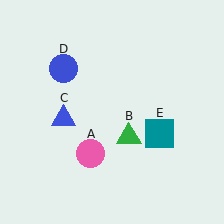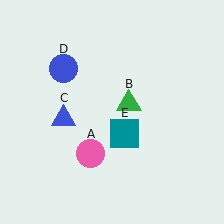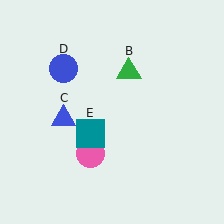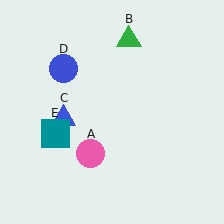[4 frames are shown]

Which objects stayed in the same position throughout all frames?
Pink circle (object A) and blue triangle (object C) and blue circle (object D) remained stationary.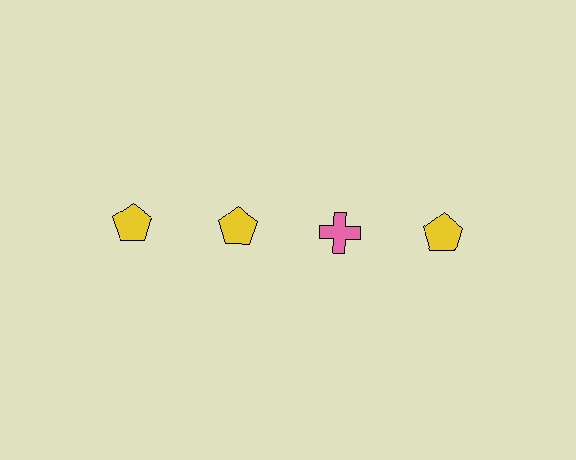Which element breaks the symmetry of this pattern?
The pink cross in the top row, center column breaks the symmetry. All other shapes are yellow pentagons.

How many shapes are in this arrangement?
There are 4 shapes arranged in a grid pattern.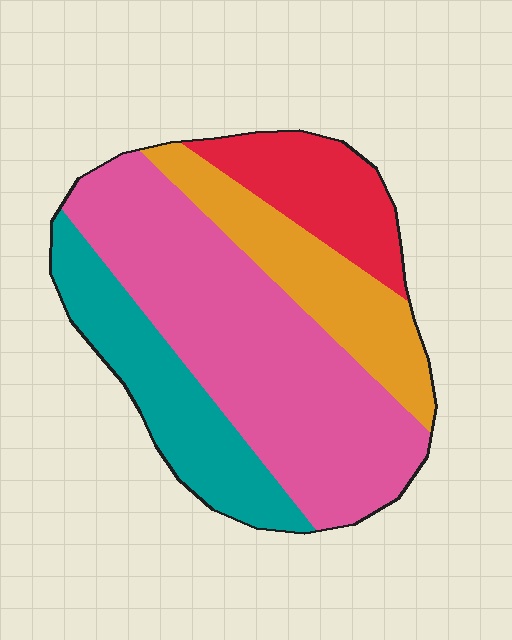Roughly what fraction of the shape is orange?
Orange covers around 20% of the shape.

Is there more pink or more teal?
Pink.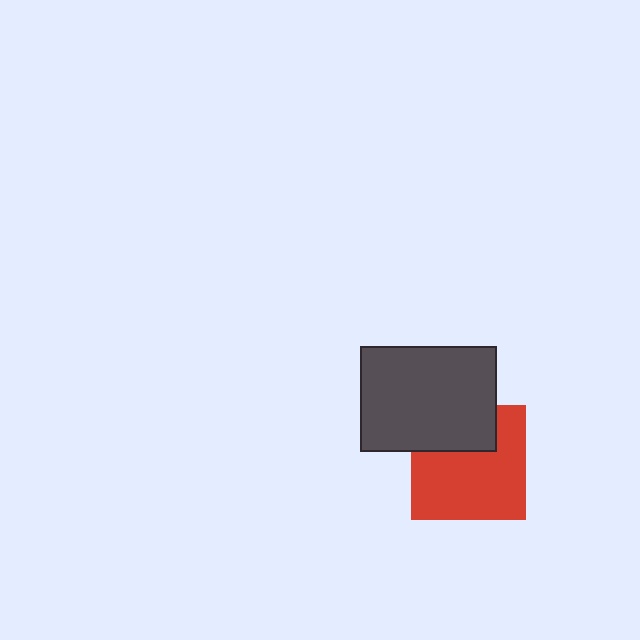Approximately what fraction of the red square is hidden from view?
Roughly 30% of the red square is hidden behind the dark gray rectangle.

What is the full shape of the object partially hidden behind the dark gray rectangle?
The partially hidden object is a red square.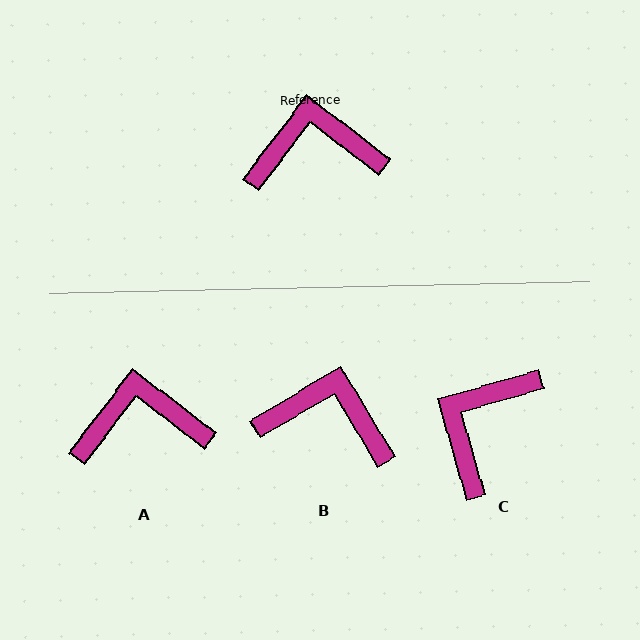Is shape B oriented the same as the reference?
No, it is off by about 22 degrees.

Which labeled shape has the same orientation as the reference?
A.